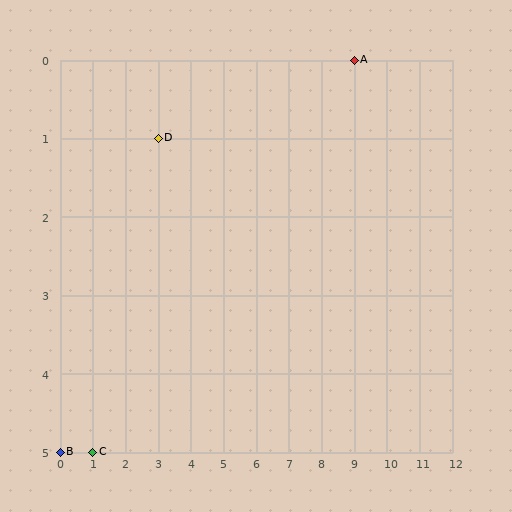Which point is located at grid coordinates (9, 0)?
Point A is at (9, 0).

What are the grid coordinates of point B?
Point B is at grid coordinates (0, 5).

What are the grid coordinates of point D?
Point D is at grid coordinates (3, 1).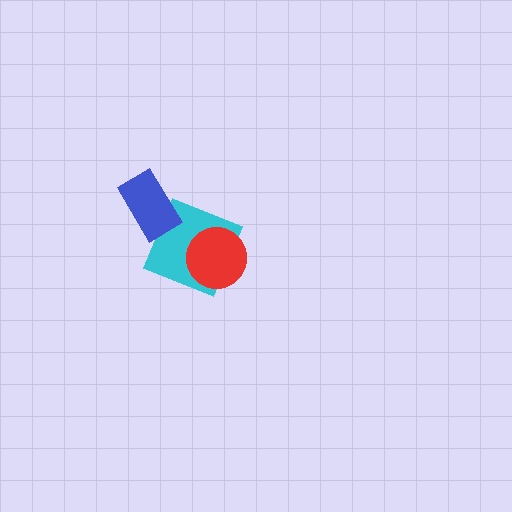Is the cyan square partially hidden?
Yes, it is partially covered by another shape.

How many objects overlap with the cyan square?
2 objects overlap with the cyan square.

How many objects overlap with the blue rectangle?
1 object overlaps with the blue rectangle.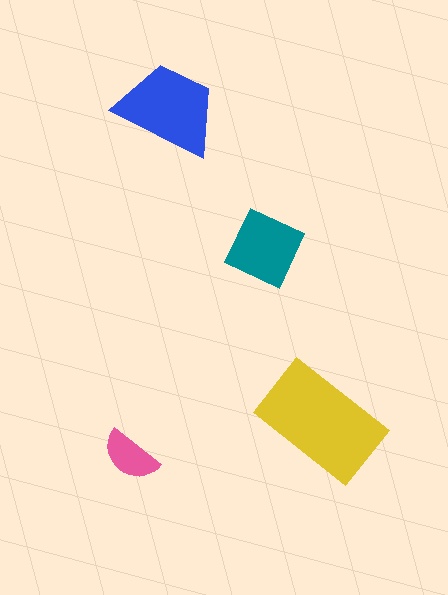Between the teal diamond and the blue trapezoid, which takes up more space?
The blue trapezoid.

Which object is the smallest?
The pink semicircle.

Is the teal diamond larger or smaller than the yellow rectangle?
Smaller.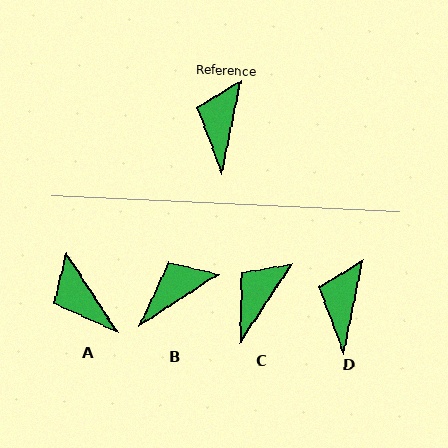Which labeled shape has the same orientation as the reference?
D.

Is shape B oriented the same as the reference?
No, it is off by about 45 degrees.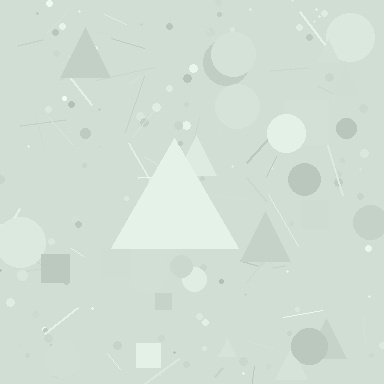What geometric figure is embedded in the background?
A triangle is embedded in the background.